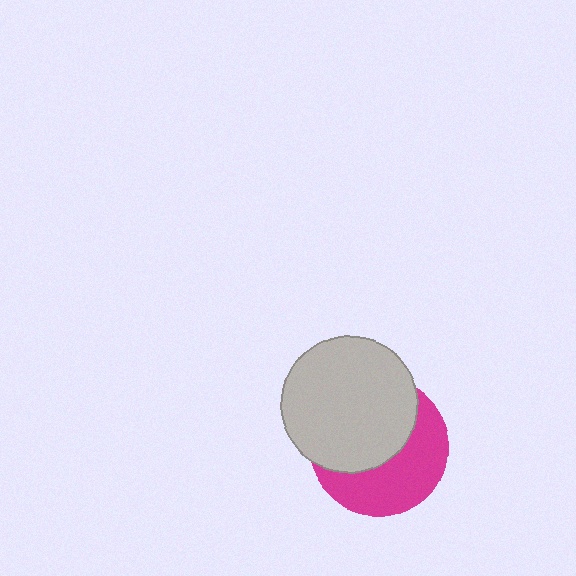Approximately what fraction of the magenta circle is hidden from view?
Roughly 53% of the magenta circle is hidden behind the light gray circle.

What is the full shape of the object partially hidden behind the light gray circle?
The partially hidden object is a magenta circle.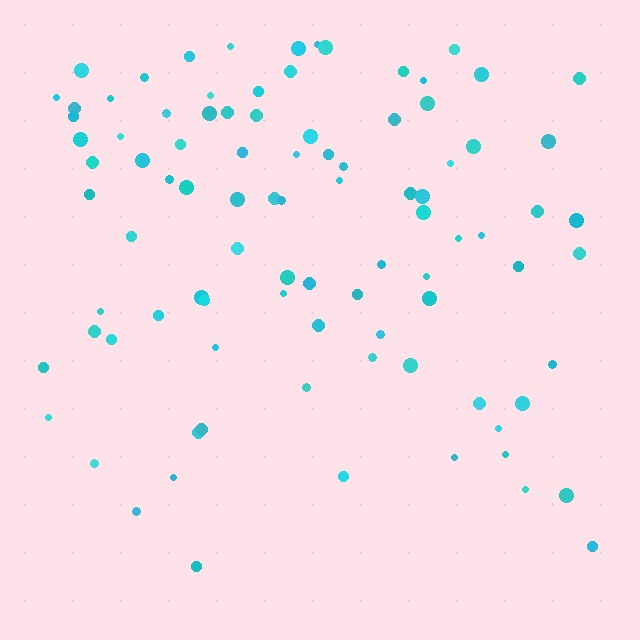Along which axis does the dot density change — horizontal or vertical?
Vertical.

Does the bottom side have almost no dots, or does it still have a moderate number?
Still a moderate number, just noticeably fewer than the top.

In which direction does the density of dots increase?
From bottom to top, with the top side densest.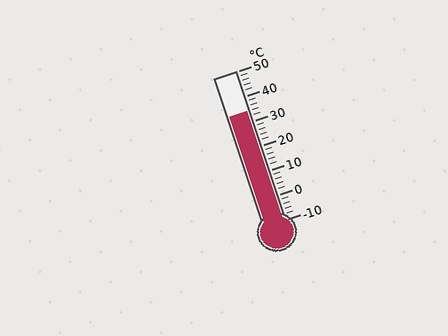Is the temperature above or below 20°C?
The temperature is above 20°C.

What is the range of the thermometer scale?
The thermometer scale ranges from -10°C to 50°C.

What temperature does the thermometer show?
The thermometer shows approximately 34°C.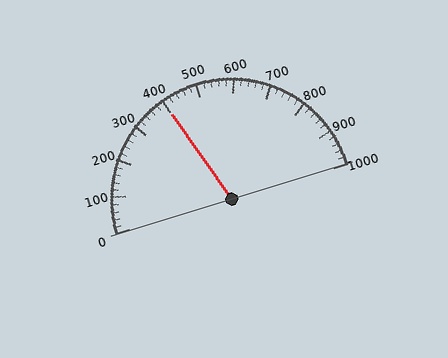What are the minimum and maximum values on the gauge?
The gauge ranges from 0 to 1000.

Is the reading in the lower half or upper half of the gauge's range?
The reading is in the lower half of the range (0 to 1000).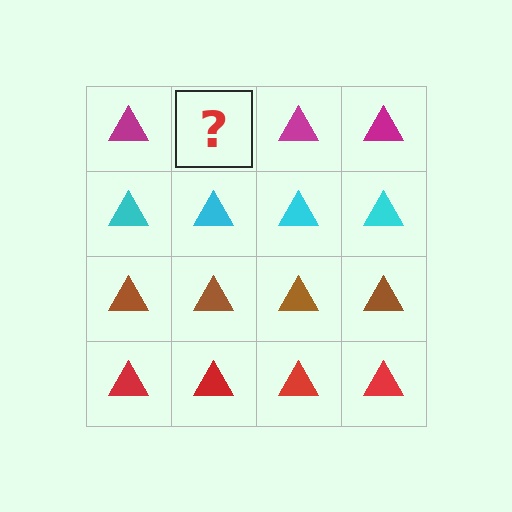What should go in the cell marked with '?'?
The missing cell should contain a magenta triangle.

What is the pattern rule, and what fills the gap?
The rule is that each row has a consistent color. The gap should be filled with a magenta triangle.